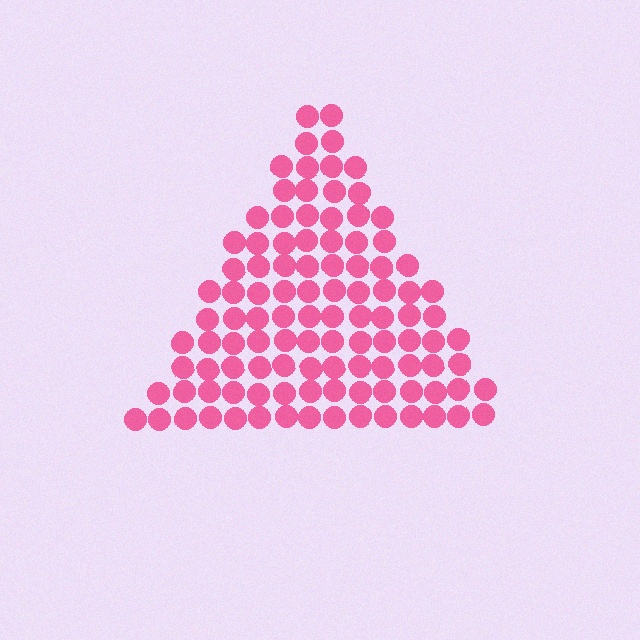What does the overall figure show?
The overall figure shows a triangle.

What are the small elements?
The small elements are circles.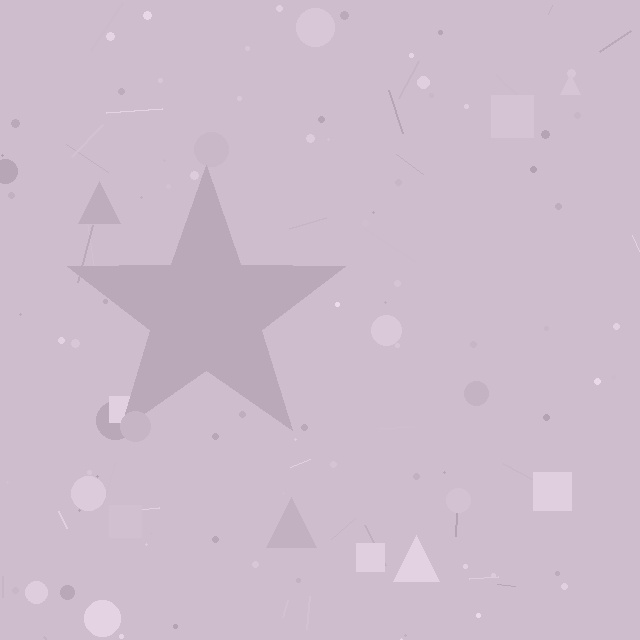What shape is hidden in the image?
A star is hidden in the image.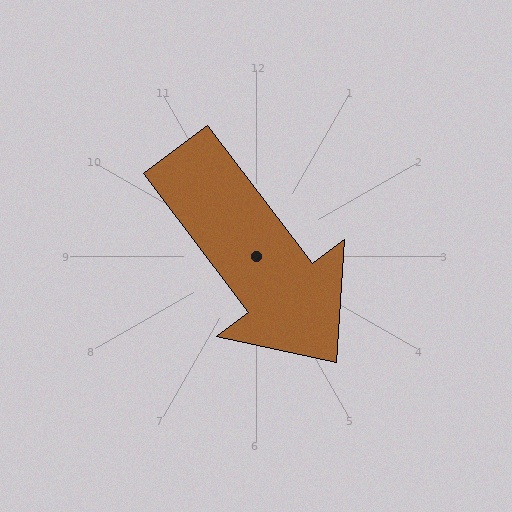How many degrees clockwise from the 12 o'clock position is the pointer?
Approximately 143 degrees.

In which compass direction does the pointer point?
Southeast.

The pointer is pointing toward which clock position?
Roughly 5 o'clock.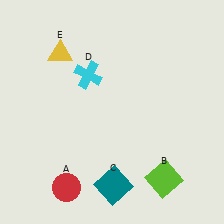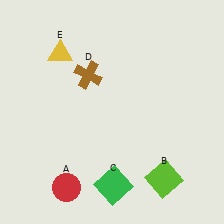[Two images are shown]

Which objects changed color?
C changed from teal to green. D changed from cyan to brown.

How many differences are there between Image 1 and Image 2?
There are 2 differences between the two images.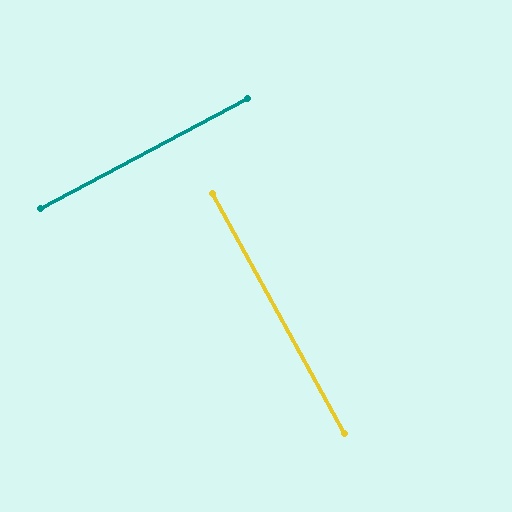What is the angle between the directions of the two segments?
Approximately 89 degrees.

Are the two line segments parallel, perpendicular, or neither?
Perpendicular — they meet at approximately 89°.